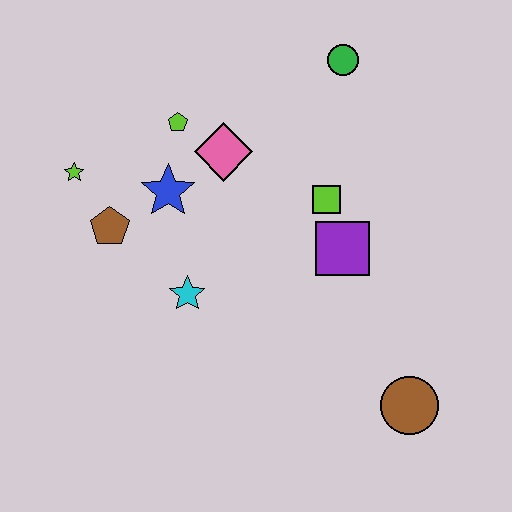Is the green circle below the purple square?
No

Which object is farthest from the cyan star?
The green circle is farthest from the cyan star.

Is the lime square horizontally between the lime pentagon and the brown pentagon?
No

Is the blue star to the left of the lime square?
Yes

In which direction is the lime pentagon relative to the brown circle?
The lime pentagon is above the brown circle.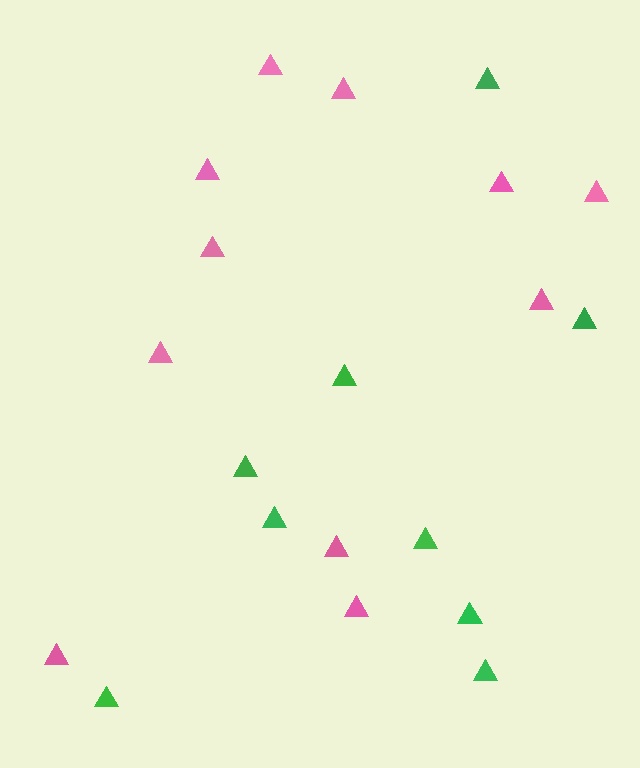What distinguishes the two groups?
There are 2 groups: one group of pink triangles (11) and one group of green triangles (9).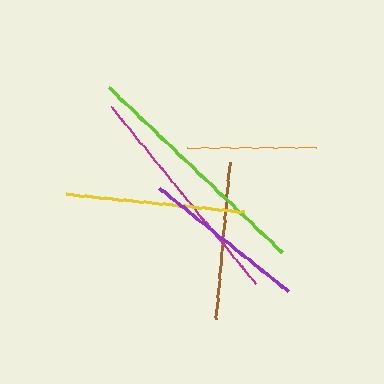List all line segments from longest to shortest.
From longest to shortest: lime, magenta, yellow, purple, brown, orange.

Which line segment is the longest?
The lime line is the longest at approximately 240 pixels.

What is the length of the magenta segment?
The magenta segment is approximately 228 pixels long.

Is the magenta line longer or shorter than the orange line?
The magenta line is longer than the orange line.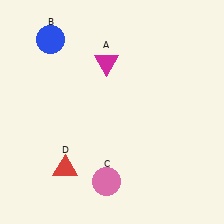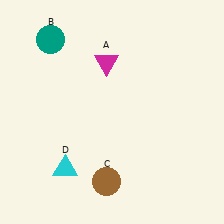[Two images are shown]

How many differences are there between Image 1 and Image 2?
There are 3 differences between the two images.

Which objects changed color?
B changed from blue to teal. C changed from pink to brown. D changed from red to cyan.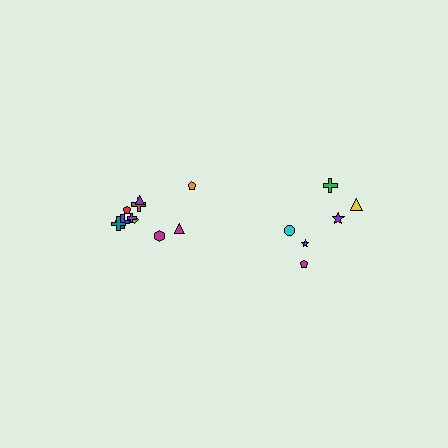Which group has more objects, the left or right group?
The left group.